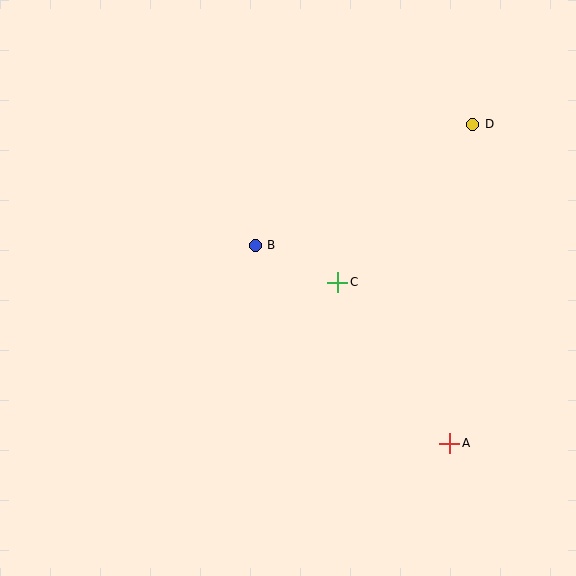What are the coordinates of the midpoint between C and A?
The midpoint between C and A is at (394, 363).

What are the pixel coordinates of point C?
Point C is at (338, 282).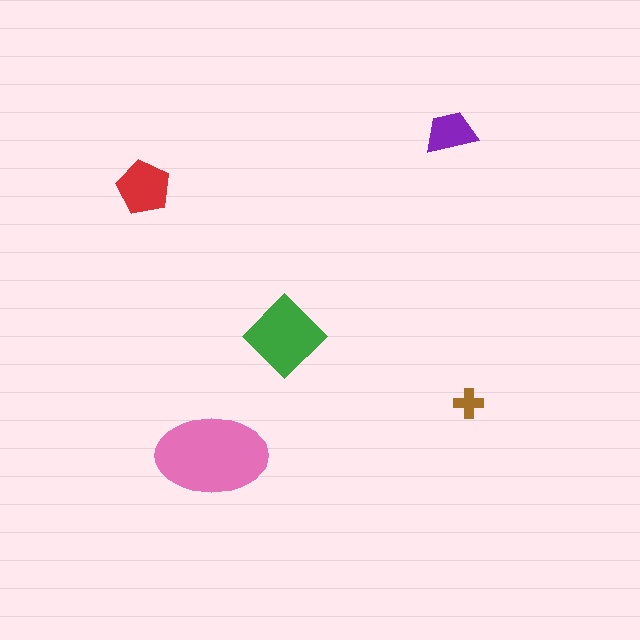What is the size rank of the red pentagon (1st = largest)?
3rd.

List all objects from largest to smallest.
The pink ellipse, the green diamond, the red pentagon, the purple trapezoid, the brown cross.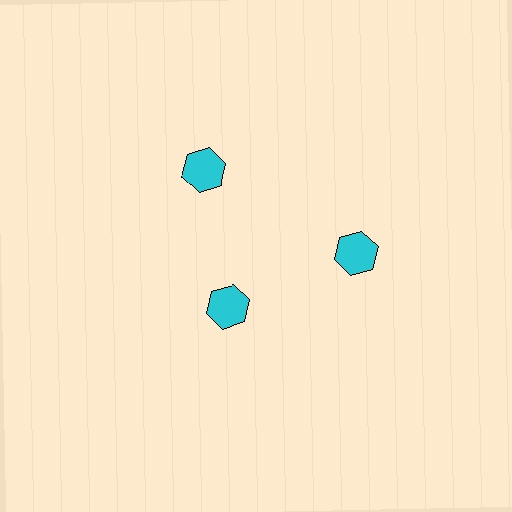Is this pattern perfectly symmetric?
No. The 3 cyan hexagons are arranged in a ring, but one element near the 7 o'clock position is pulled inward toward the center, breaking the 3-fold rotational symmetry.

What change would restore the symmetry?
The symmetry would be restored by moving it outward, back onto the ring so that all 3 hexagons sit at equal angles and equal distance from the center.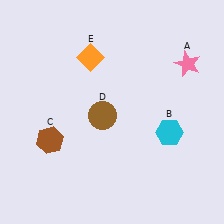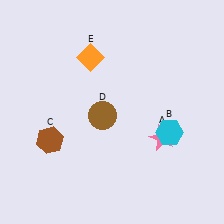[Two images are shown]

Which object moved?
The pink star (A) moved down.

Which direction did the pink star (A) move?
The pink star (A) moved down.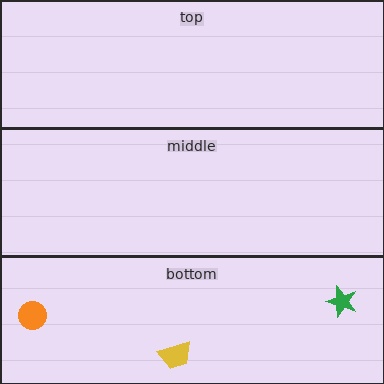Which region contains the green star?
The bottom region.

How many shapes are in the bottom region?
3.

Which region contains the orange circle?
The bottom region.